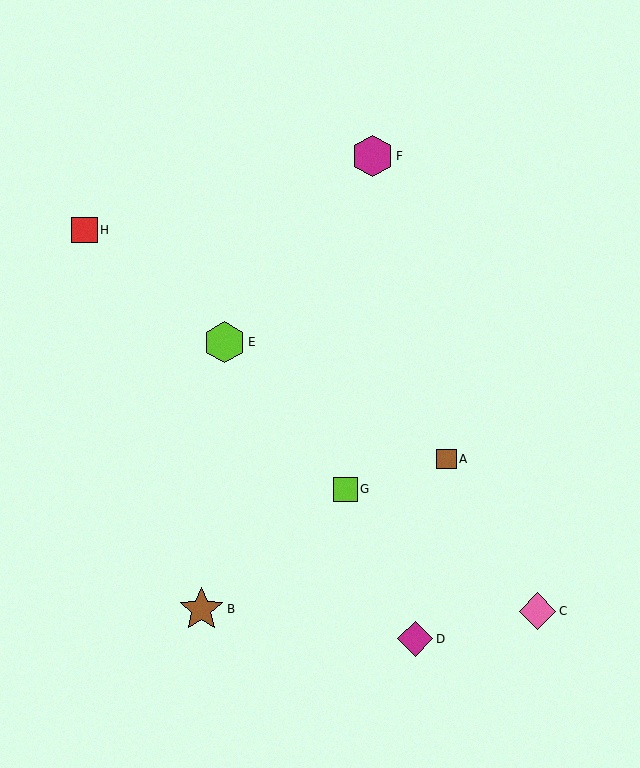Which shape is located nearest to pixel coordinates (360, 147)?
The magenta hexagon (labeled F) at (373, 156) is nearest to that location.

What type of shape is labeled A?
Shape A is a brown square.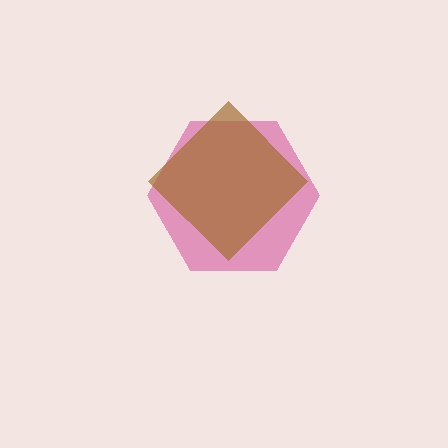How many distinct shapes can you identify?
There are 2 distinct shapes: a pink hexagon, a brown diamond.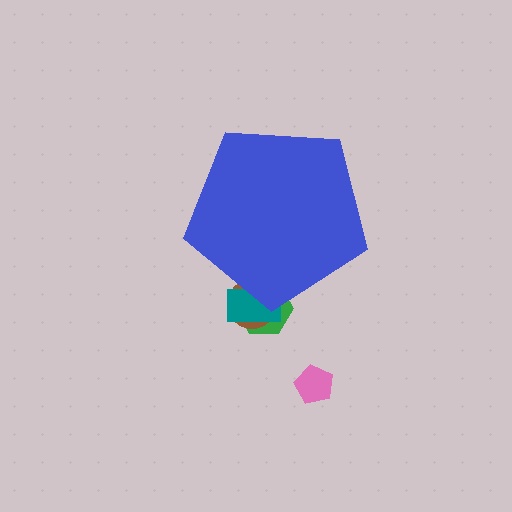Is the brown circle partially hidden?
Yes, the brown circle is partially hidden behind the blue pentagon.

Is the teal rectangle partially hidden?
Yes, the teal rectangle is partially hidden behind the blue pentagon.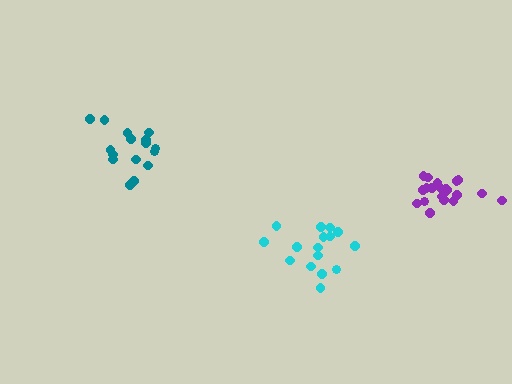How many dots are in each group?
Group 1: 21 dots, Group 2: 16 dots, Group 3: 16 dots (53 total).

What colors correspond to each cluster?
The clusters are colored: purple, teal, cyan.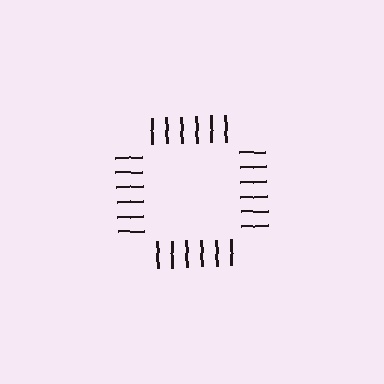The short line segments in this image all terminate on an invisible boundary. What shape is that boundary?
An illusory square — the line segments terminate on its edges but no continuous stroke is drawn.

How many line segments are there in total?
24 — 6 along each of the 4 edges.